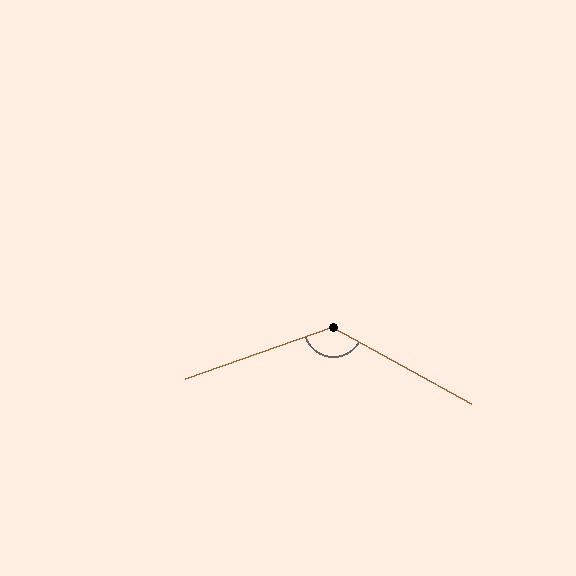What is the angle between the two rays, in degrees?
Approximately 132 degrees.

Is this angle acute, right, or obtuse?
It is obtuse.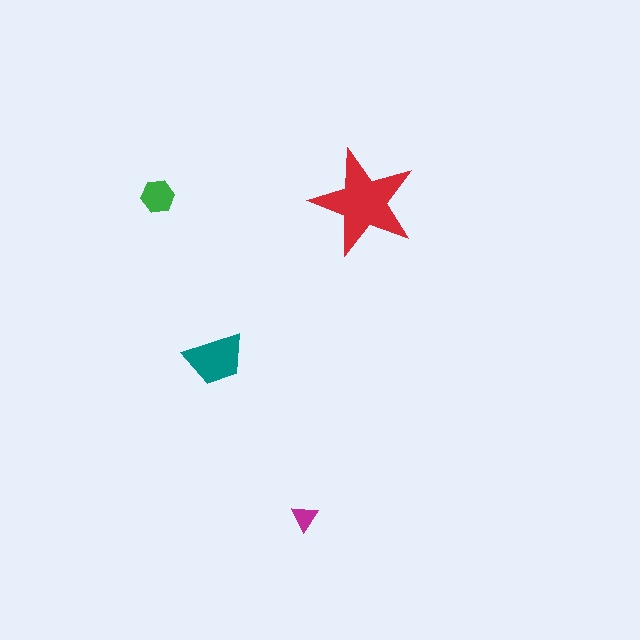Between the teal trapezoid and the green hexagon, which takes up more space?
The teal trapezoid.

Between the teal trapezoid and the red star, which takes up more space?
The red star.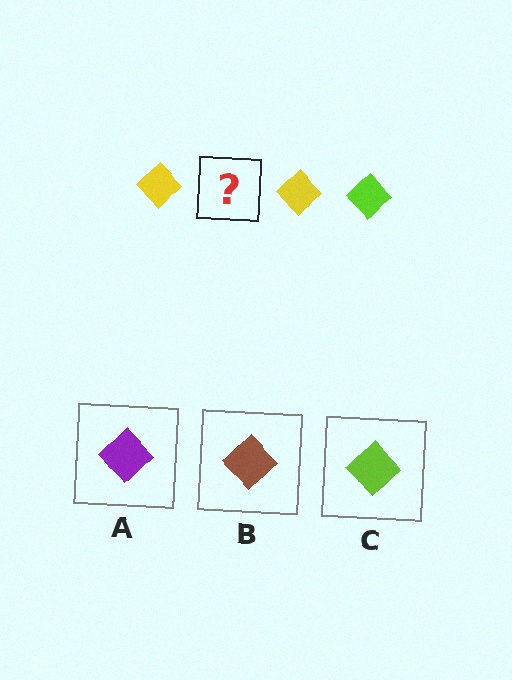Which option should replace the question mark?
Option C.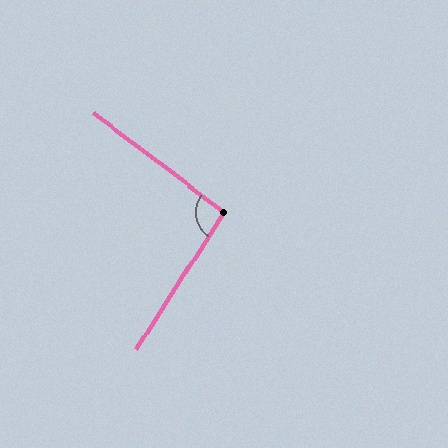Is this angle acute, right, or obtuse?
It is approximately a right angle.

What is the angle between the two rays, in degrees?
Approximately 94 degrees.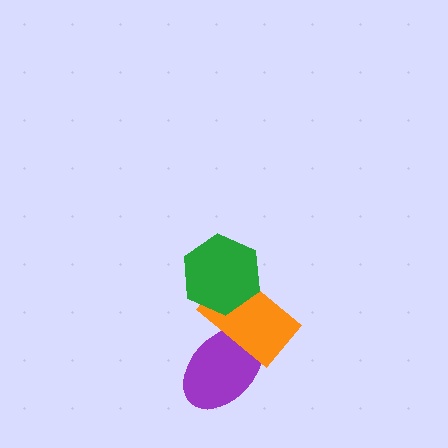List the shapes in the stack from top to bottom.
From top to bottom: the green hexagon, the orange rectangle, the purple ellipse.